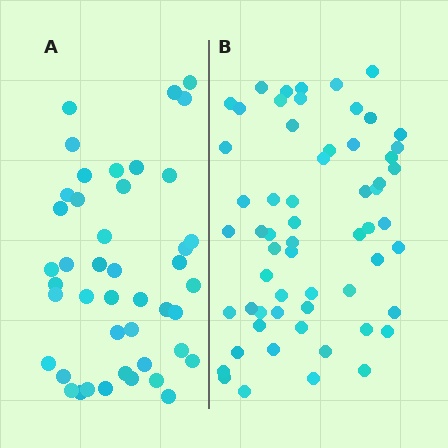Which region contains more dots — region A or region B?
Region B (the right region) has more dots.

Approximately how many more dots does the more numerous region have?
Region B has approximately 15 more dots than region A.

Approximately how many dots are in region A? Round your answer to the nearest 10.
About 40 dots. (The exact count is 44, which rounds to 40.)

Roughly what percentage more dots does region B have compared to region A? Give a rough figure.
About 35% more.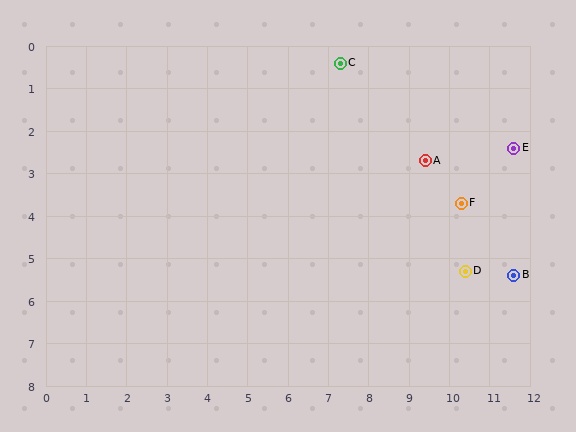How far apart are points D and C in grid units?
Points D and C are about 5.8 grid units apart.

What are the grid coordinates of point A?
Point A is at approximately (9.4, 2.7).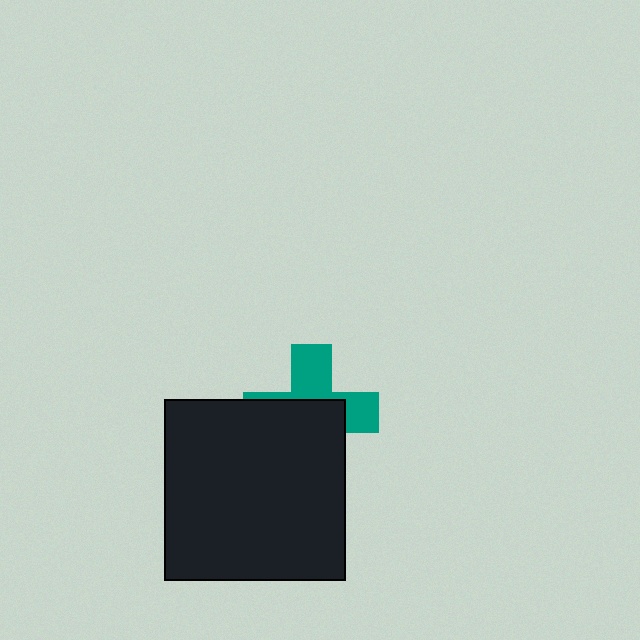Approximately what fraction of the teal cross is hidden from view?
Roughly 56% of the teal cross is hidden behind the black square.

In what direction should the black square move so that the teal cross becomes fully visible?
The black square should move down. That is the shortest direction to clear the overlap and leave the teal cross fully visible.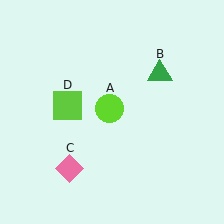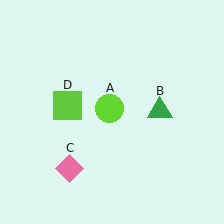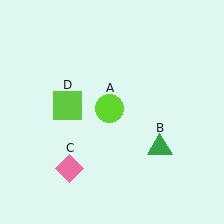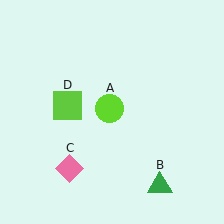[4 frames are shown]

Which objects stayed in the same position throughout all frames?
Lime circle (object A) and pink diamond (object C) and lime square (object D) remained stationary.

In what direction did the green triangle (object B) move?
The green triangle (object B) moved down.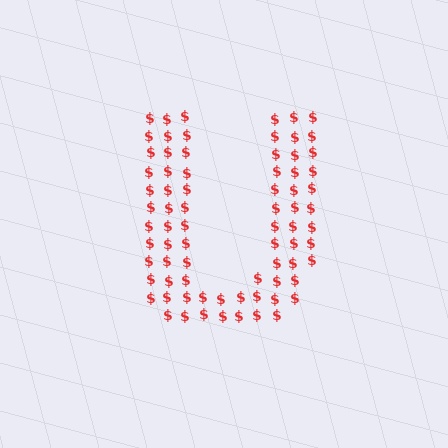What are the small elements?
The small elements are dollar signs.